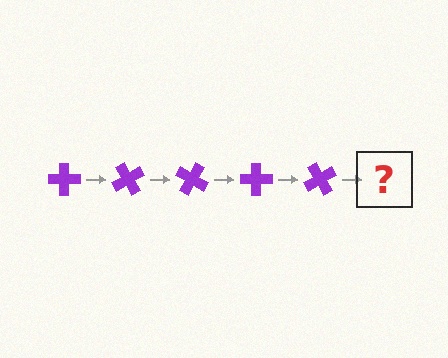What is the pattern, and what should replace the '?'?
The pattern is that the cross rotates 60 degrees each step. The '?' should be a purple cross rotated 300 degrees.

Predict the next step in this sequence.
The next step is a purple cross rotated 300 degrees.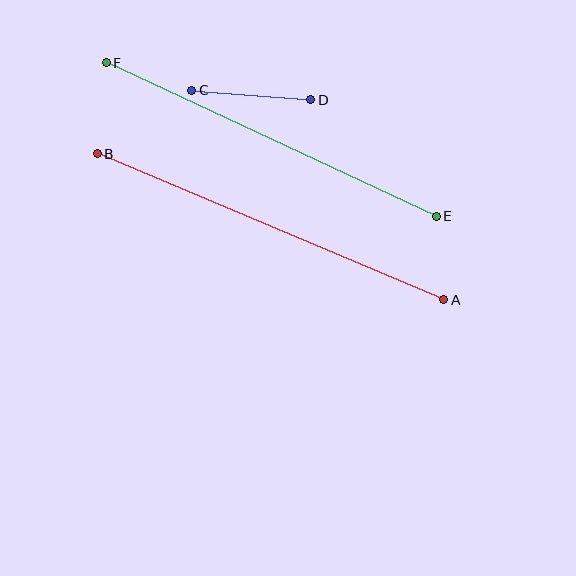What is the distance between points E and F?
The distance is approximately 364 pixels.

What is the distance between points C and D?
The distance is approximately 119 pixels.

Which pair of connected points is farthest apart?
Points A and B are farthest apart.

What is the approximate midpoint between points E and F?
The midpoint is at approximately (271, 140) pixels.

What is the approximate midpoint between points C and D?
The midpoint is at approximately (251, 95) pixels.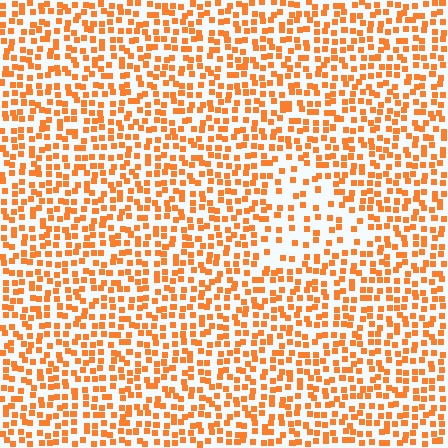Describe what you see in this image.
The image contains small orange elements arranged at two different densities. A triangle-shaped region is visible where the elements are less densely packed than the surrounding area.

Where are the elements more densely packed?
The elements are more densely packed outside the triangle boundary.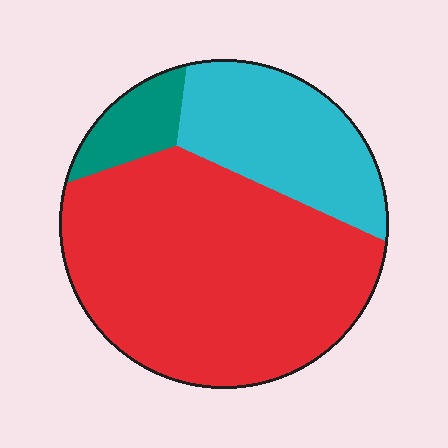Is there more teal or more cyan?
Cyan.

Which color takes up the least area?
Teal, at roughly 10%.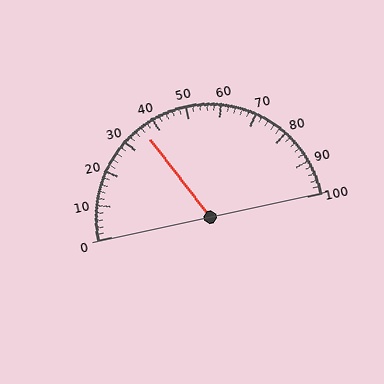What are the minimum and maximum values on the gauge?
The gauge ranges from 0 to 100.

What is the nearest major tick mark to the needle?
The nearest major tick mark is 40.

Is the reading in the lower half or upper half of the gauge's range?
The reading is in the lower half of the range (0 to 100).